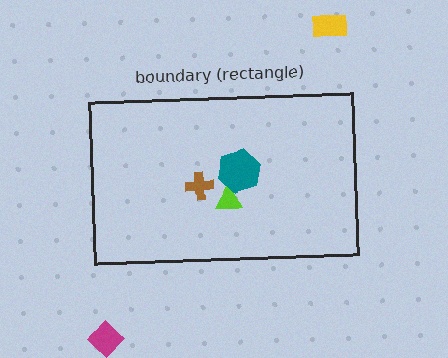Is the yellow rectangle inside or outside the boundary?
Outside.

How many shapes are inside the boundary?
3 inside, 2 outside.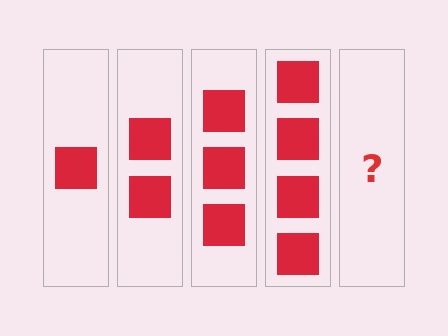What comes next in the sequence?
The next element should be 5 squares.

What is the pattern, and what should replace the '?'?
The pattern is that each step adds one more square. The '?' should be 5 squares.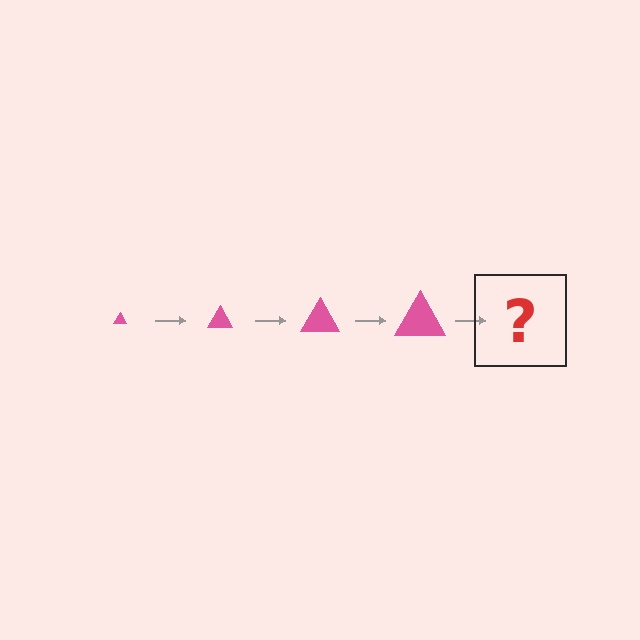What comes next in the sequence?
The next element should be a pink triangle, larger than the previous one.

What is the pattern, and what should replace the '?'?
The pattern is that the triangle gets progressively larger each step. The '?' should be a pink triangle, larger than the previous one.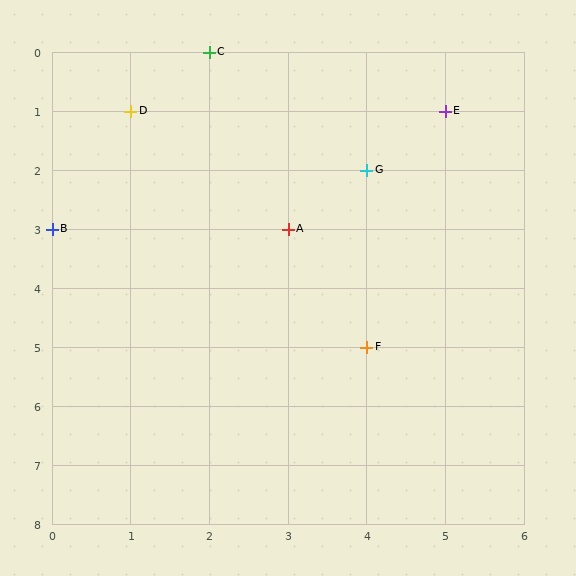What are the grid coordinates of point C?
Point C is at grid coordinates (2, 0).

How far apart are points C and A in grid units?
Points C and A are 1 column and 3 rows apart (about 3.2 grid units diagonally).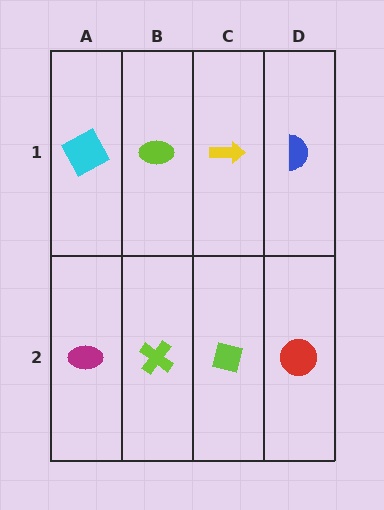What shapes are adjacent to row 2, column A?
A cyan square (row 1, column A), a lime cross (row 2, column B).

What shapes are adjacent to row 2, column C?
A yellow arrow (row 1, column C), a lime cross (row 2, column B), a red circle (row 2, column D).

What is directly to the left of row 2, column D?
A lime square.